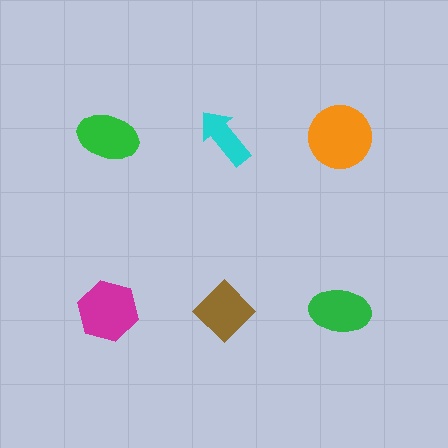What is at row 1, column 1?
A green ellipse.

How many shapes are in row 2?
3 shapes.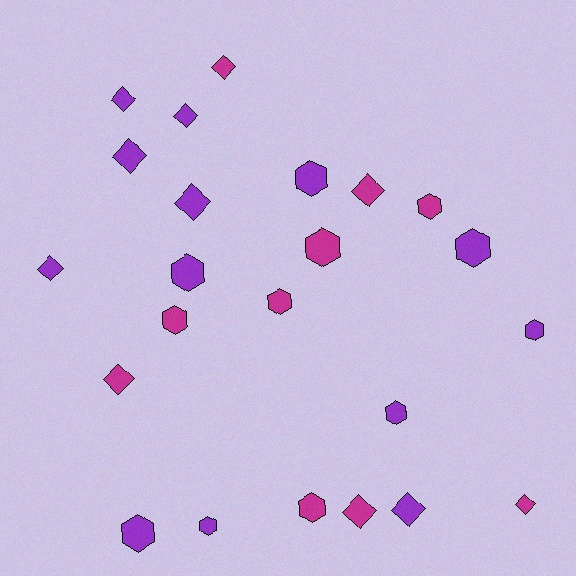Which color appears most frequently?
Purple, with 13 objects.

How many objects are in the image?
There are 23 objects.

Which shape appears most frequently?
Hexagon, with 12 objects.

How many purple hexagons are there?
There are 7 purple hexagons.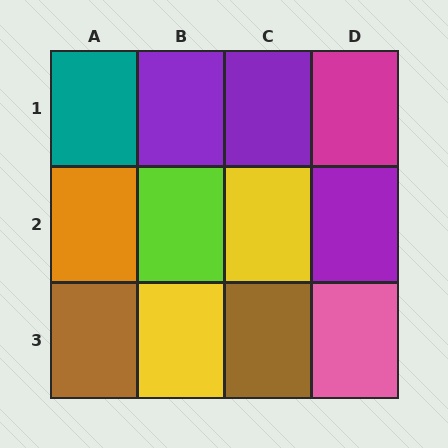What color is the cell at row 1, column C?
Purple.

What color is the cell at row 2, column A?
Orange.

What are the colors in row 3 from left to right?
Brown, yellow, brown, pink.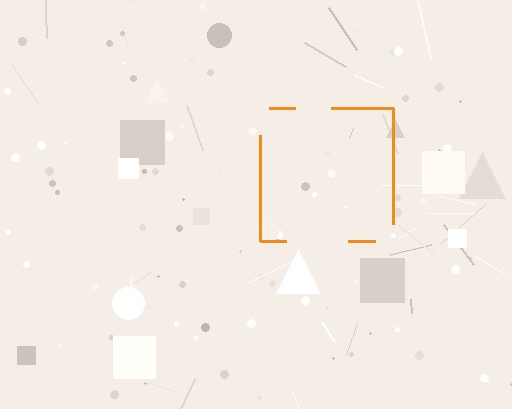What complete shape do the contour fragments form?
The contour fragments form a square.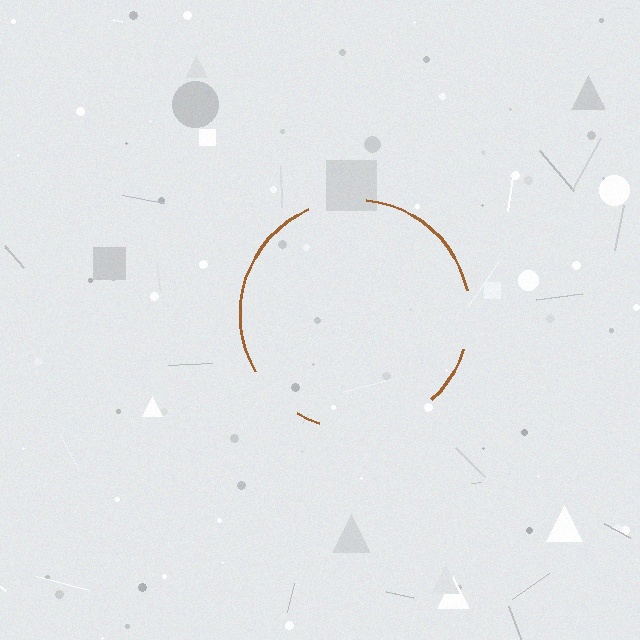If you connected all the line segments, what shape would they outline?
They would outline a circle.